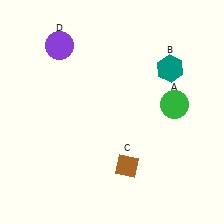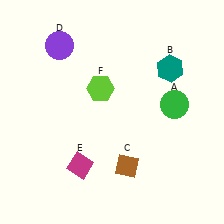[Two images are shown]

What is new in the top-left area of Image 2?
A lime hexagon (F) was added in the top-left area of Image 2.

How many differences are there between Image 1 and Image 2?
There are 2 differences between the two images.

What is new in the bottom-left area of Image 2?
A magenta diamond (E) was added in the bottom-left area of Image 2.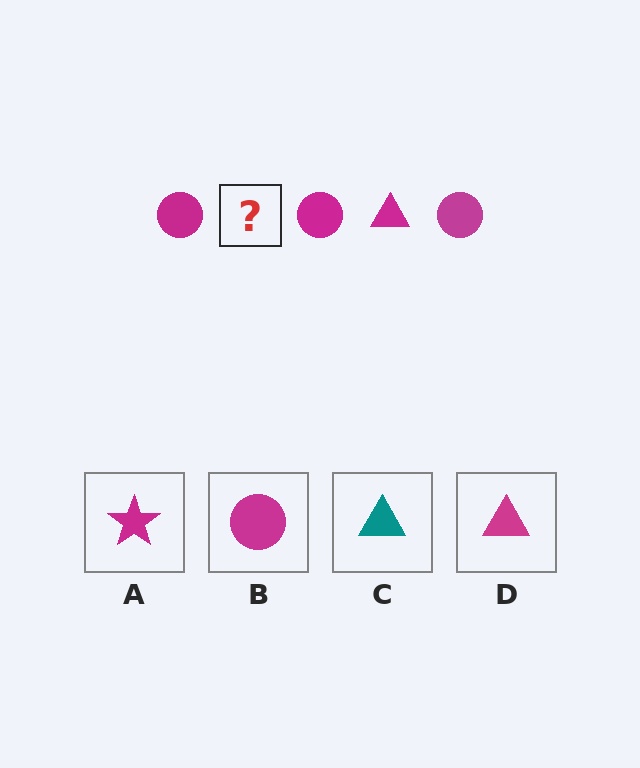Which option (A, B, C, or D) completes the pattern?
D.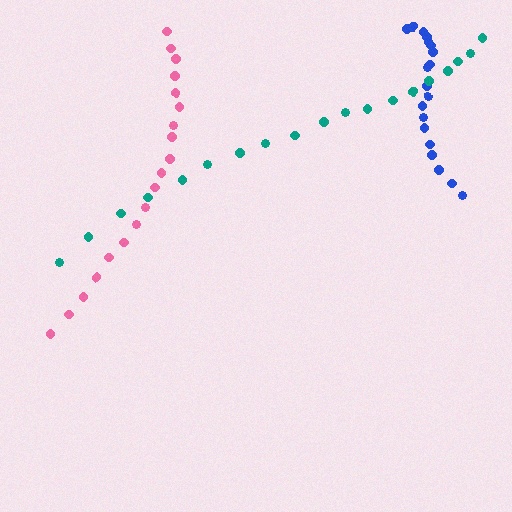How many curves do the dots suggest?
There are 3 distinct paths.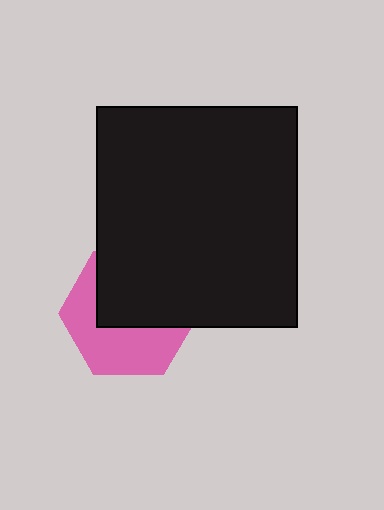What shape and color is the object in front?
The object in front is a black rectangle.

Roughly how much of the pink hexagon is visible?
About half of it is visible (roughly 49%).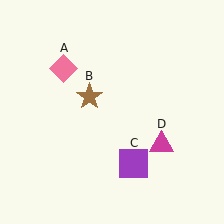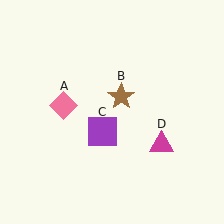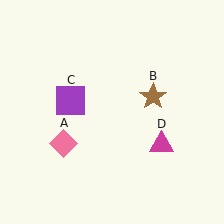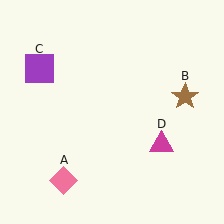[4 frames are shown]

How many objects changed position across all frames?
3 objects changed position: pink diamond (object A), brown star (object B), purple square (object C).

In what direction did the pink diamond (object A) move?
The pink diamond (object A) moved down.